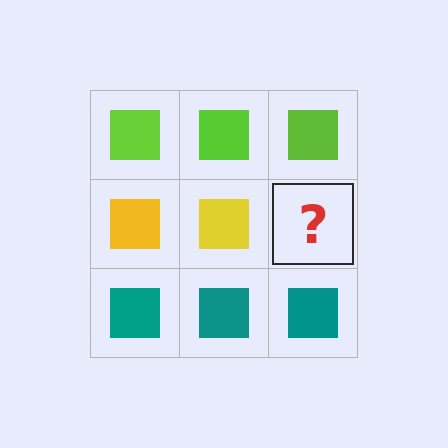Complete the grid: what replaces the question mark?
The question mark should be replaced with a yellow square.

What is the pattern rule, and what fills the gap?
The rule is that each row has a consistent color. The gap should be filled with a yellow square.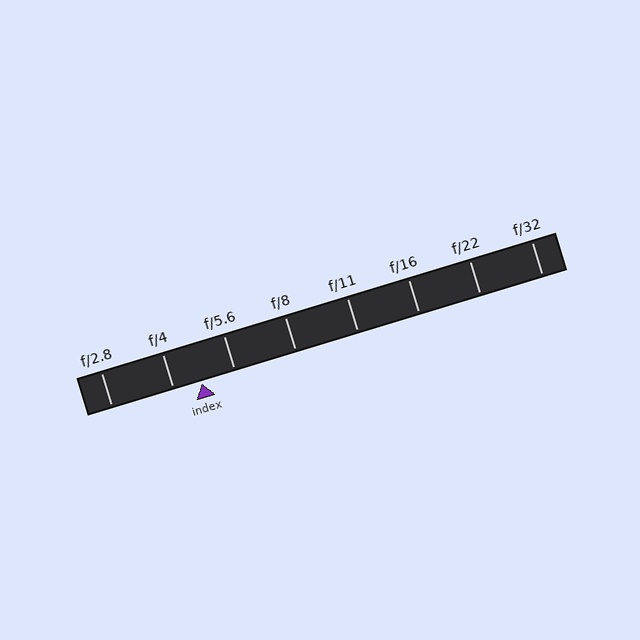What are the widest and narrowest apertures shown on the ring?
The widest aperture shown is f/2.8 and the narrowest is f/32.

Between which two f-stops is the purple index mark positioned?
The index mark is between f/4 and f/5.6.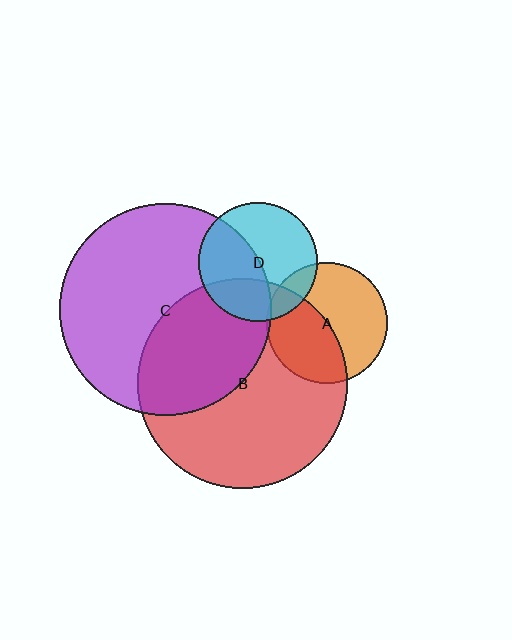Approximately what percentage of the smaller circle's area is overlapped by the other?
Approximately 5%.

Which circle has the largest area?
Circle C (purple).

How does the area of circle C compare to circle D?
Approximately 3.2 times.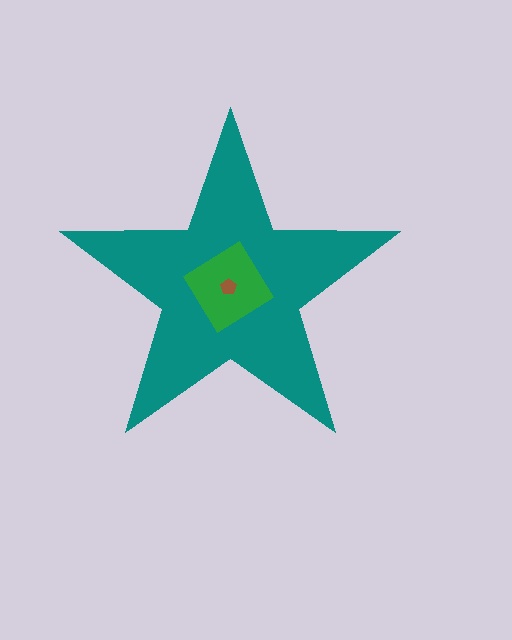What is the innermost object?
The brown pentagon.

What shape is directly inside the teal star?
The green diamond.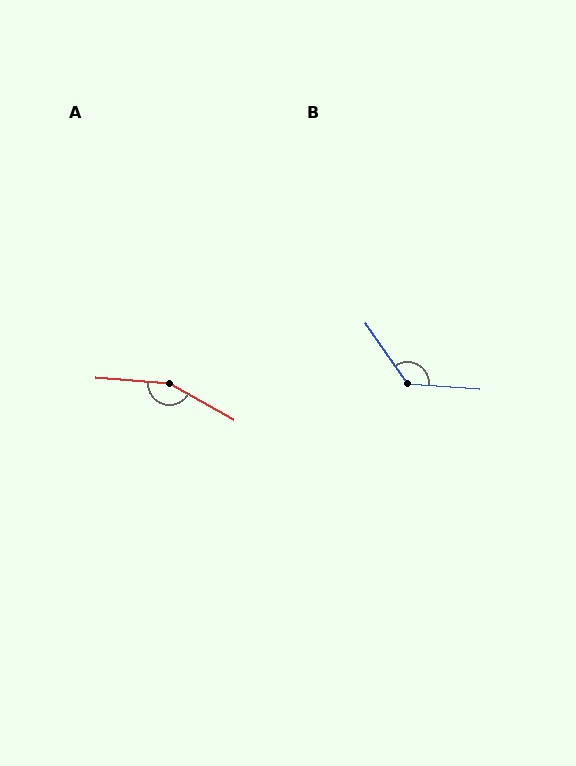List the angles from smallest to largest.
B (129°), A (155°).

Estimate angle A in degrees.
Approximately 155 degrees.